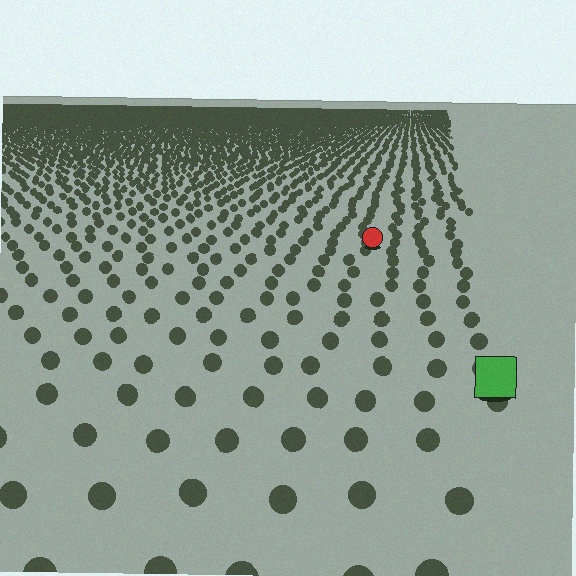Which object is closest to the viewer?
The green square is closest. The texture marks near it are larger and more spread out.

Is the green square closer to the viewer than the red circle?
Yes. The green square is closer — you can tell from the texture gradient: the ground texture is coarser near it.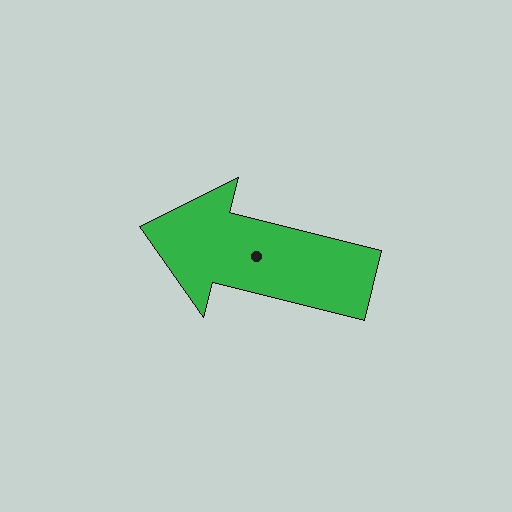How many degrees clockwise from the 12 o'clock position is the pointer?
Approximately 284 degrees.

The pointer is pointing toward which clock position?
Roughly 9 o'clock.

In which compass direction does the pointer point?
West.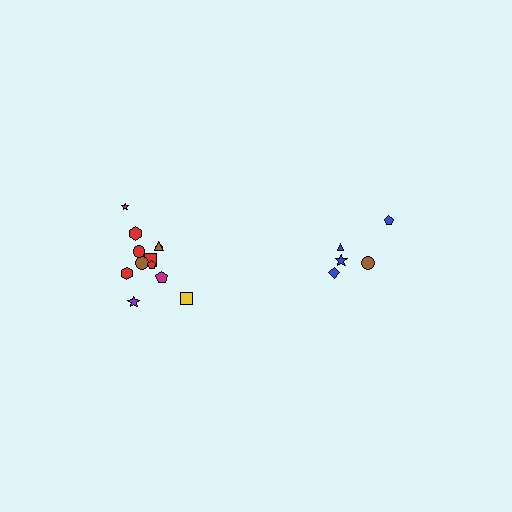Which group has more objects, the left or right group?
The left group.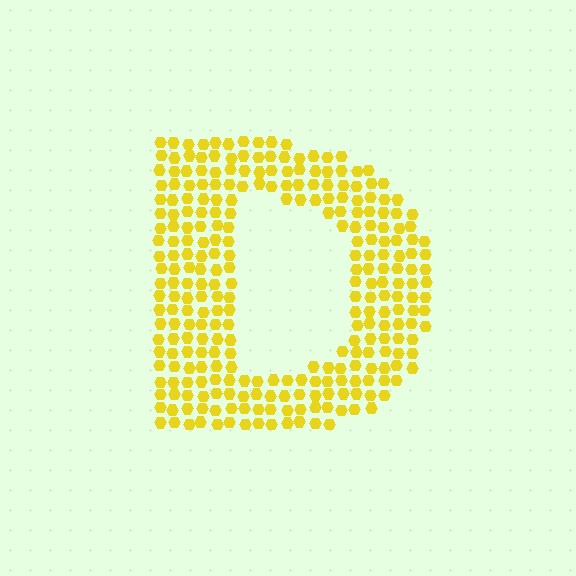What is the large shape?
The large shape is the letter D.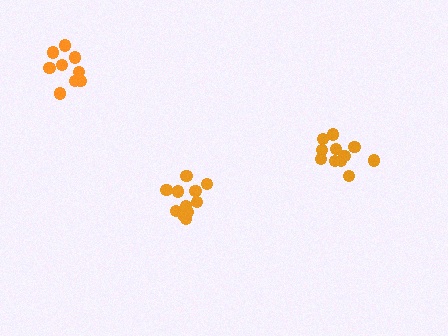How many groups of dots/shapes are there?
There are 3 groups.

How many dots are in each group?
Group 1: 12 dots, Group 2: 11 dots, Group 3: 9 dots (32 total).